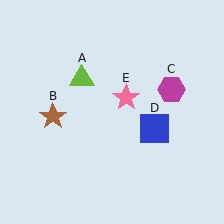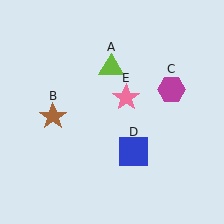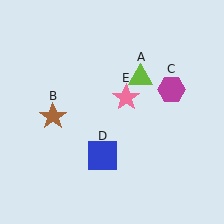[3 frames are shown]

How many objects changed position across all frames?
2 objects changed position: lime triangle (object A), blue square (object D).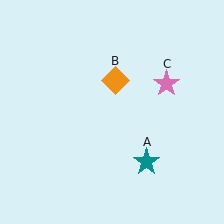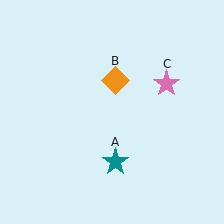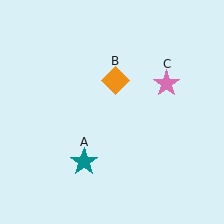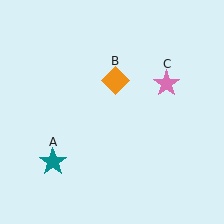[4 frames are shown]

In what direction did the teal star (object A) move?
The teal star (object A) moved left.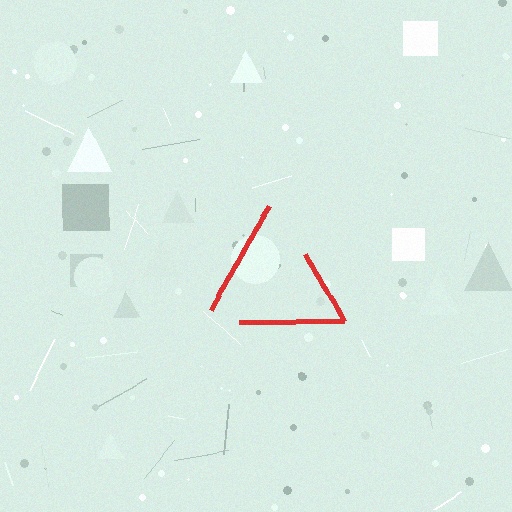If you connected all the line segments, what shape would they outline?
They would outline a triangle.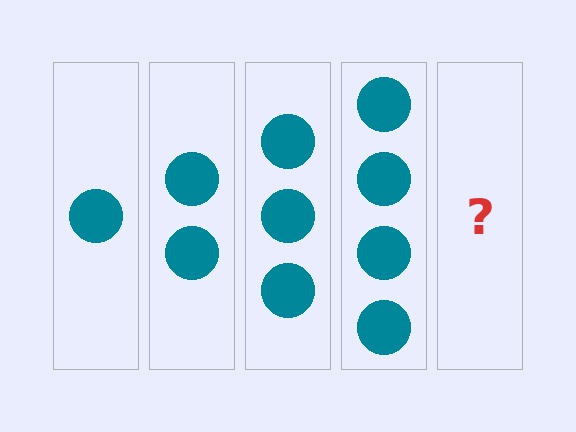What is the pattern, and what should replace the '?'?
The pattern is that each step adds one more circle. The '?' should be 5 circles.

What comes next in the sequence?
The next element should be 5 circles.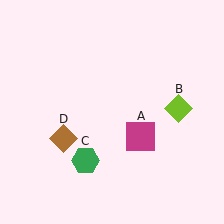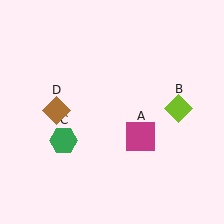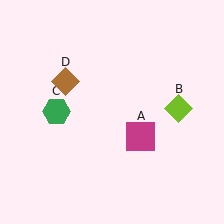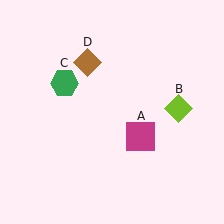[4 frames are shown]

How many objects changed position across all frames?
2 objects changed position: green hexagon (object C), brown diamond (object D).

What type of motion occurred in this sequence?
The green hexagon (object C), brown diamond (object D) rotated clockwise around the center of the scene.